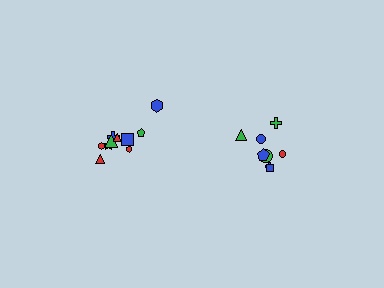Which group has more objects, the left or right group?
The left group.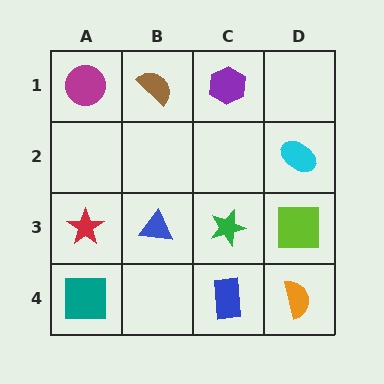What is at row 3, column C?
A green star.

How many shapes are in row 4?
3 shapes.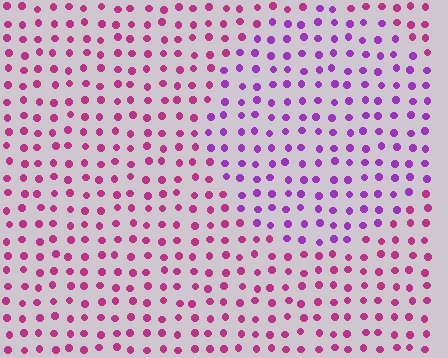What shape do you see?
I see a circle.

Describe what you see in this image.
The image is filled with small magenta elements in a uniform arrangement. A circle-shaped region is visible where the elements are tinted to a slightly different hue, forming a subtle color boundary.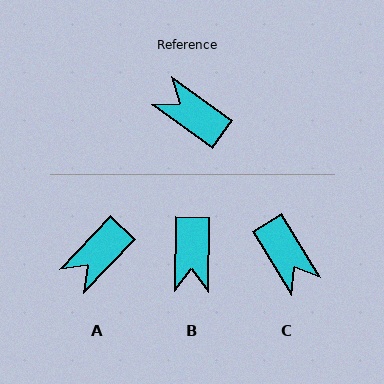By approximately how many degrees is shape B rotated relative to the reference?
Approximately 125 degrees counter-clockwise.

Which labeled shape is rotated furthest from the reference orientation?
C, about 157 degrees away.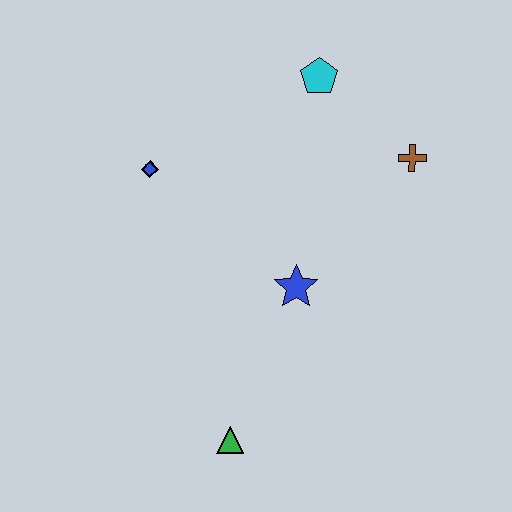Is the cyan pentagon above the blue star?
Yes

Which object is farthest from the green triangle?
The cyan pentagon is farthest from the green triangle.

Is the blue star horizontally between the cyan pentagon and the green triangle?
Yes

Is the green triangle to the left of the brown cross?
Yes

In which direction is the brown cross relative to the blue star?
The brown cross is above the blue star.